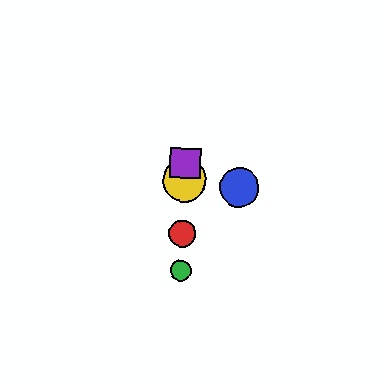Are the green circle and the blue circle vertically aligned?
No, the green circle is at x≈181 and the blue circle is at x≈239.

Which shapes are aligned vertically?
The red circle, the green circle, the yellow circle, the purple square are aligned vertically.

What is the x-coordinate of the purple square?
The purple square is at x≈185.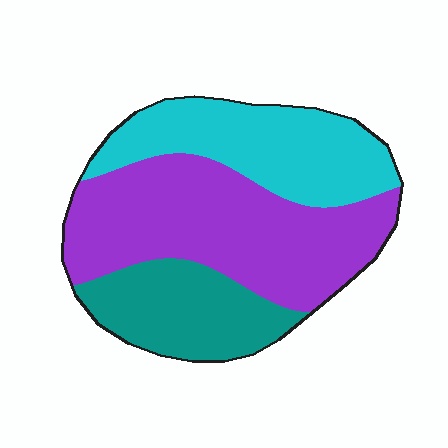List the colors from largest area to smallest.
From largest to smallest: purple, cyan, teal.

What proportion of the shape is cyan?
Cyan covers roughly 30% of the shape.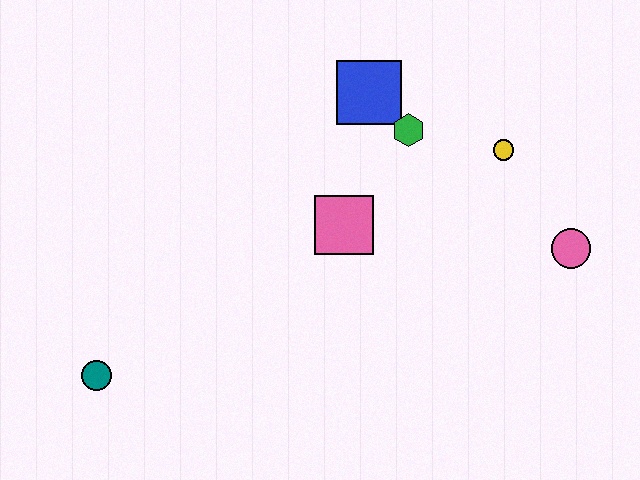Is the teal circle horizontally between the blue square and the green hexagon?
No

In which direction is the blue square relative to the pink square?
The blue square is above the pink square.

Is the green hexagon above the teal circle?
Yes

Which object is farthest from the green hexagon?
The teal circle is farthest from the green hexagon.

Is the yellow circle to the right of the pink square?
Yes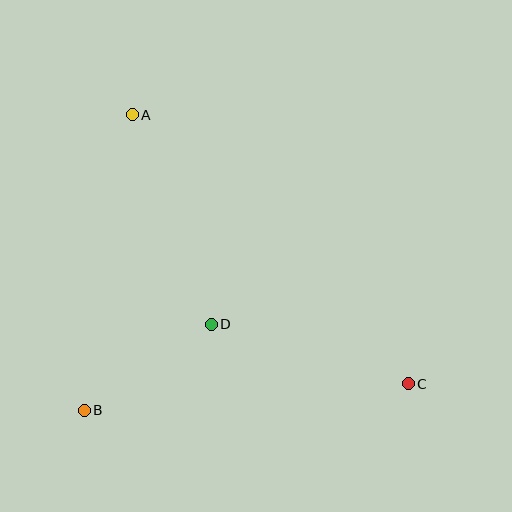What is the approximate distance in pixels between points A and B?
The distance between A and B is approximately 299 pixels.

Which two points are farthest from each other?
Points A and C are farthest from each other.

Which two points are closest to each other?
Points B and D are closest to each other.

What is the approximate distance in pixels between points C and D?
The distance between C and D is approximately 206 pixels.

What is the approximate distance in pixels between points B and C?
The distance between B and C is approximately 325 pixels.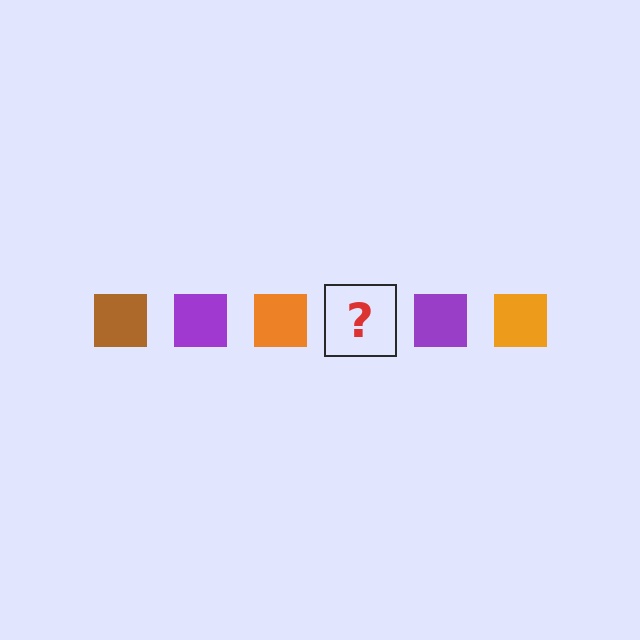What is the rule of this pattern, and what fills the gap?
The rule is that the pattern cycles through brown, purple, orange squares. The gap should be filled with a brown square.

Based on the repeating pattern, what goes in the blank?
The blank should be a brown square.